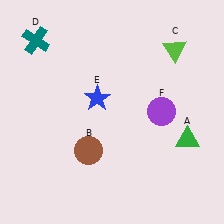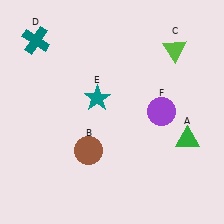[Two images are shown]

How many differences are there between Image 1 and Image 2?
There is 1 difference between the two images.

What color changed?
The star (E) changed from blue in Image 1 to teal in Image 2.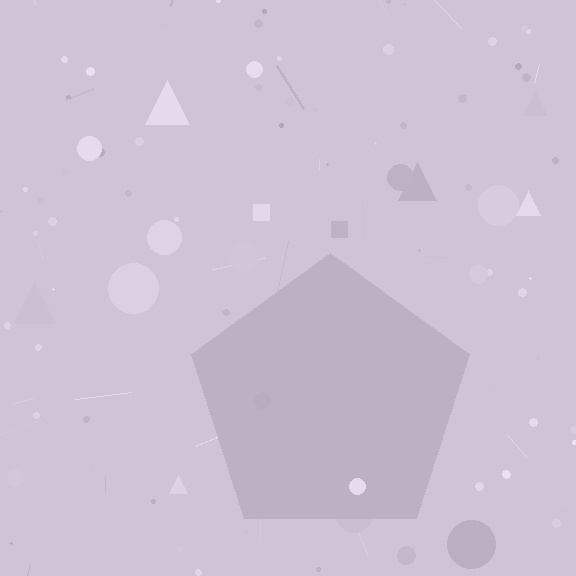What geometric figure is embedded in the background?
A pentagon is embedded in the background.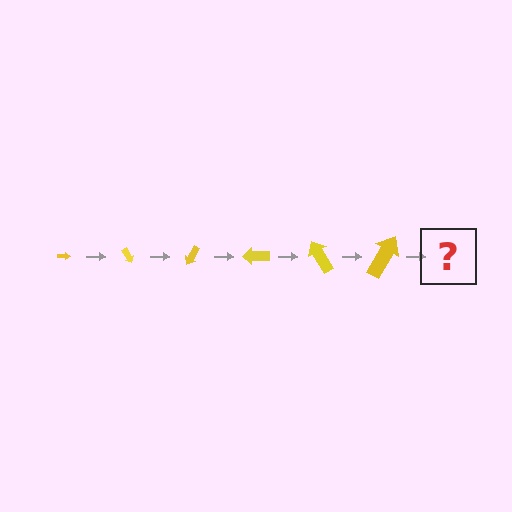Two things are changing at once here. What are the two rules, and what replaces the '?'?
The two rules are that the arrow grows larger each step and it rotates 60 degrees each step. The '?' should be an arrow, larger than the previous one and rotated 360 degrees from the start.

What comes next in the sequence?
The next element should be an arrow, larger than the previous one and rotated 360 degrees from the start.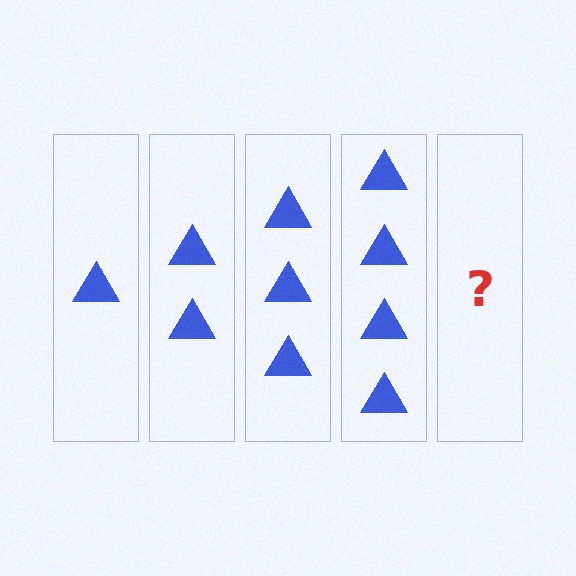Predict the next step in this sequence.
The next step is 5 triangles.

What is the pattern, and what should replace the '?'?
The pattern is that each step adds one more triangle. The '?' should be 5 triangles.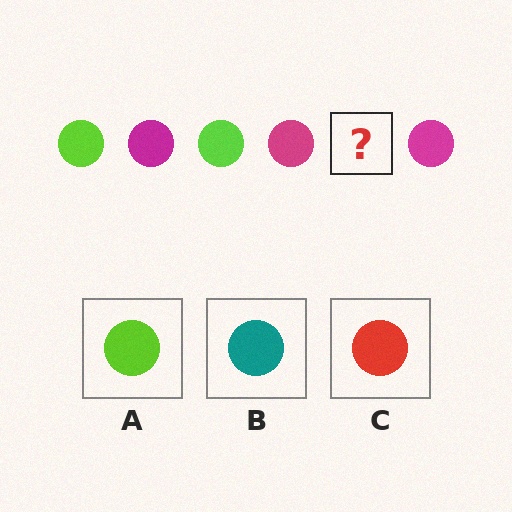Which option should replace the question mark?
Option A.